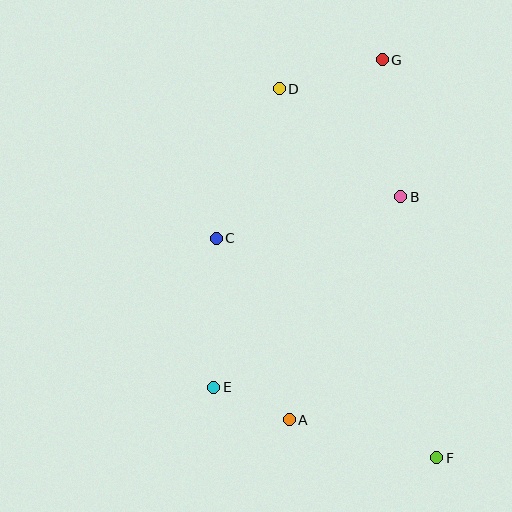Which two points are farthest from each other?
Points F and G are farthest from each other.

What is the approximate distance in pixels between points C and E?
The distance between C and E is approximately 149 pixels.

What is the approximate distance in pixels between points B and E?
The distance between B and E is approximately 267 pixels.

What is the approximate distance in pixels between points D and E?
The distance between D and E is approximately 305 pixels.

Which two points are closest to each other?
Points A and E are closest to each other.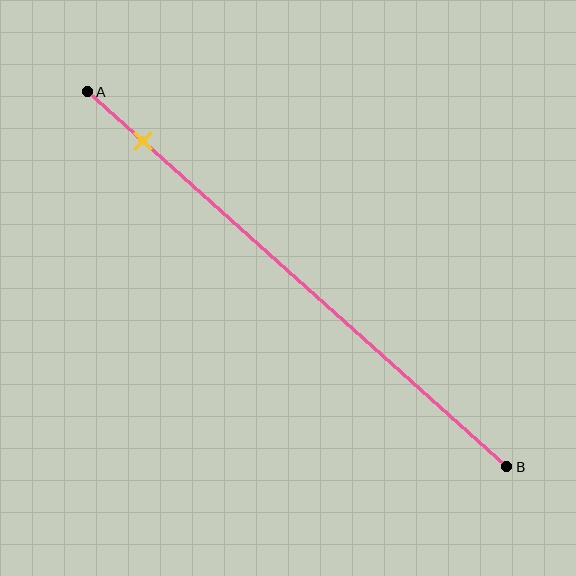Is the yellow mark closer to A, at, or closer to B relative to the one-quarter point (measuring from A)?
The yellow mark is closer to point A than the one-quarter point of segment AB.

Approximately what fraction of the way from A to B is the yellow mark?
The yellow mark is approximately 15% of the way from A to B.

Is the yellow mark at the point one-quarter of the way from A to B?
No, the mark is at about 15% from A, not at the 25% one-quarter point.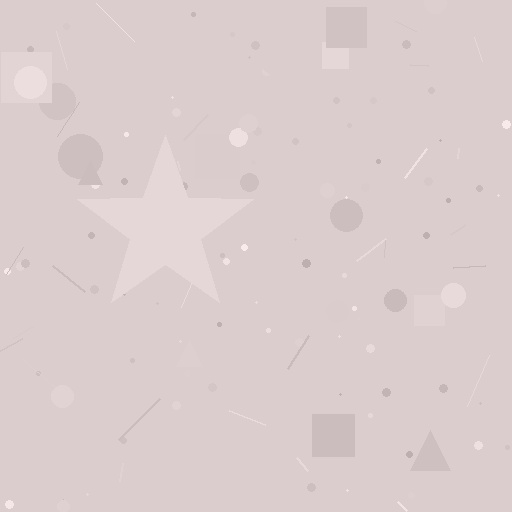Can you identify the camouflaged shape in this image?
The camouflaged shape is a star.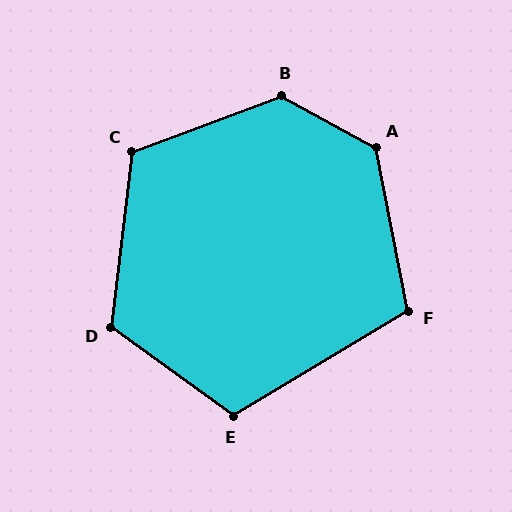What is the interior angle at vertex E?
Approximately 113 degrees (obtuse).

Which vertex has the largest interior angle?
B, at approximately 131 degrees.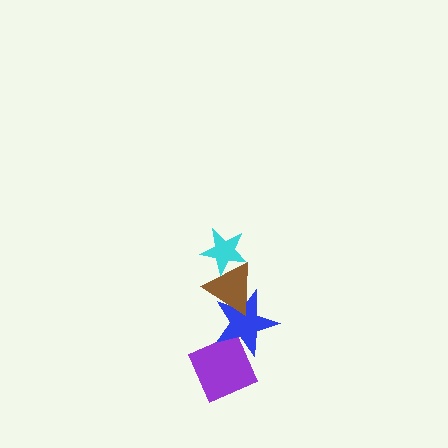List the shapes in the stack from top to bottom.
From top to bottom: the cyan star, the brown triangle, the blue star, the purple diamond.